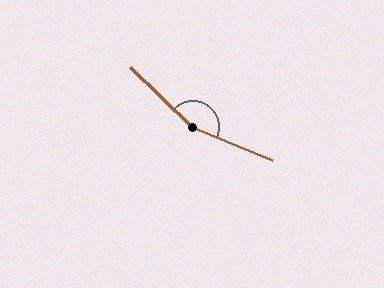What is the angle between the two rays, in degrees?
Approximately 159 degrees.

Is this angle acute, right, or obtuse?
It is obtuse.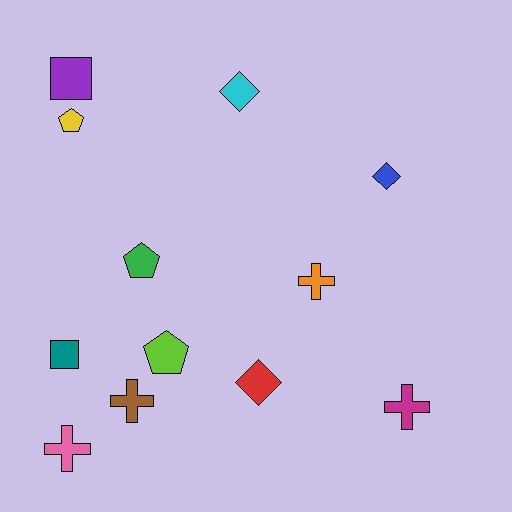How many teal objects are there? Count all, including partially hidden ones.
There is 1 teal object.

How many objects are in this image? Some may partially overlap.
There are 12 objects.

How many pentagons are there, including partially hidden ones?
There are 3 pentagons.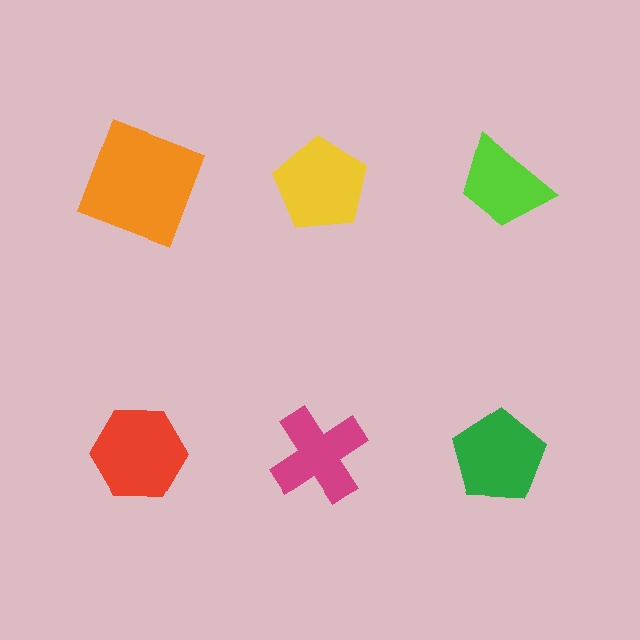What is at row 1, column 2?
A yellow pentagon.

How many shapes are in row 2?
3 shapes.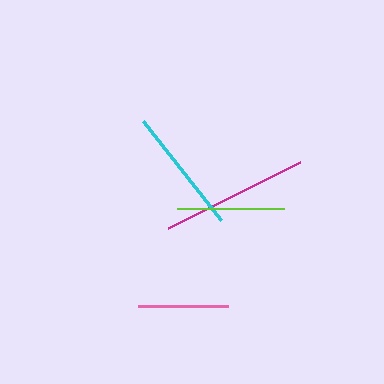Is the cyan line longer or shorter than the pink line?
The cyan line is longer than the pink line.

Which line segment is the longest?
The magenta line is the longest at approximately 148 pixels.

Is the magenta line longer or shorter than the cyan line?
The magenta line is longer than the cyan line.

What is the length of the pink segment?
The pink segment is approximately 90 pixels long.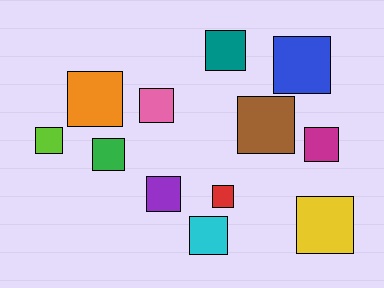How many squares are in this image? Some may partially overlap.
There are 12 squares.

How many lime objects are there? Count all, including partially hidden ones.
There is 1 lime object.